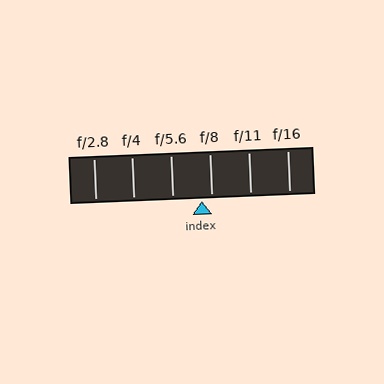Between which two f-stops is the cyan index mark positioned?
The index mark is between f/5.6 and f/8.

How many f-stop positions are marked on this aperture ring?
There are 6 f-stop positions marked.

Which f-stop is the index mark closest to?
The index mark is closest to f/8.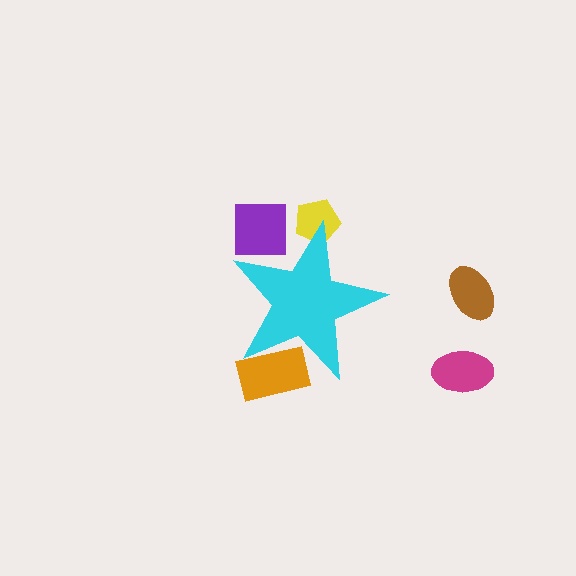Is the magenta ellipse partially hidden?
No, the magenta ellipse is fully visible.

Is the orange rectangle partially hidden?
Yes, the orange rectangle is partially hidden behind the cyan star.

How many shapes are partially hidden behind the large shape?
3 shapes are partially hidden.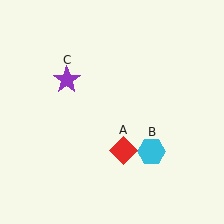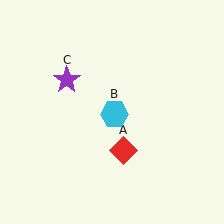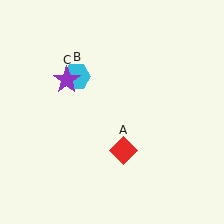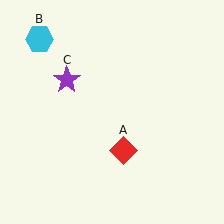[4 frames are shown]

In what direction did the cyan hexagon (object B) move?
The cyan hexagon (object B) moved up and to the left.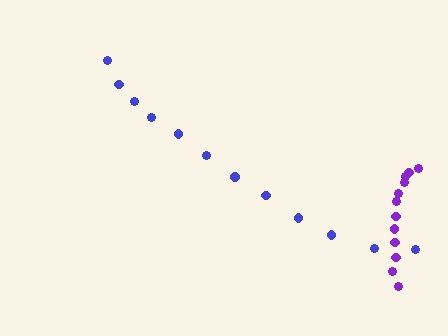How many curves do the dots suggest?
There are 2 distinct paths.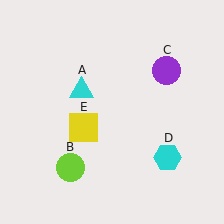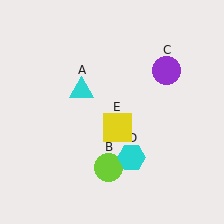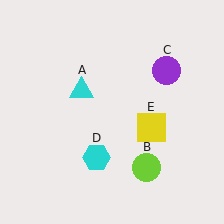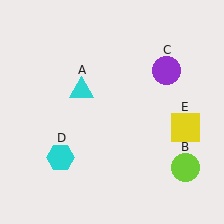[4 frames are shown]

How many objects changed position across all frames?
3 objects changed position: lime circle (object B), cyan hexagon (object D), yellow square (object E).